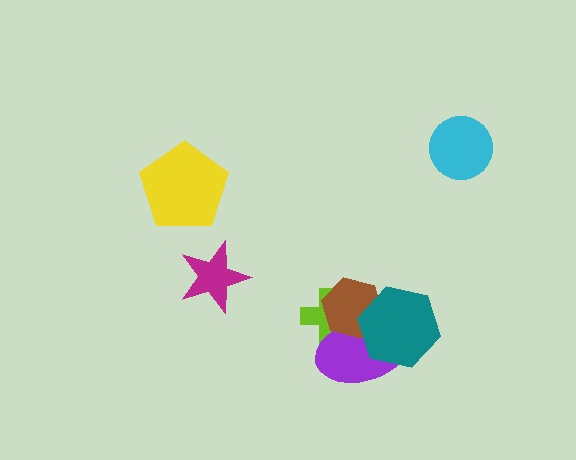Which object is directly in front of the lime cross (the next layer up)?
The purple ellipse is directly in front of the lime cross.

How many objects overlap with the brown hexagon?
3 objects overlap with the brown hexagon.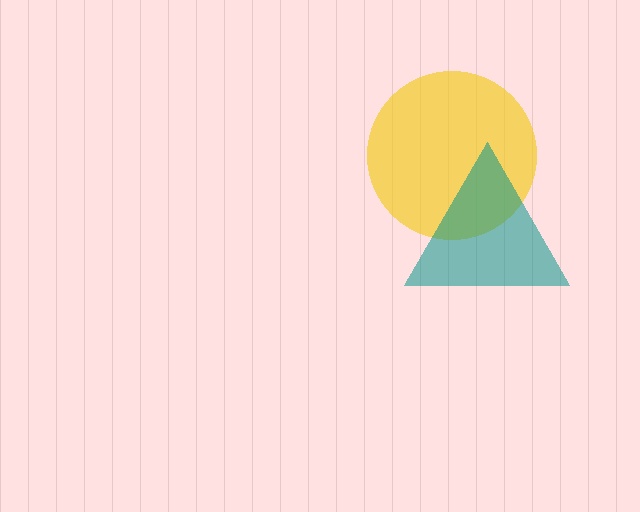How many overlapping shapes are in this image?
There are 2 overlapping shapes in the image.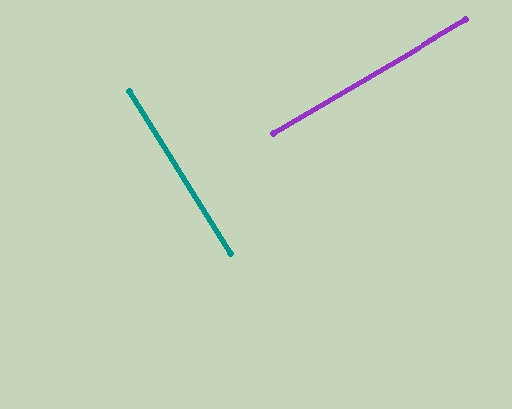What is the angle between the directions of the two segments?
Approximately 88 degrees.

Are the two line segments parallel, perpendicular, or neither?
Perpendicular — they meet at approximately 88°.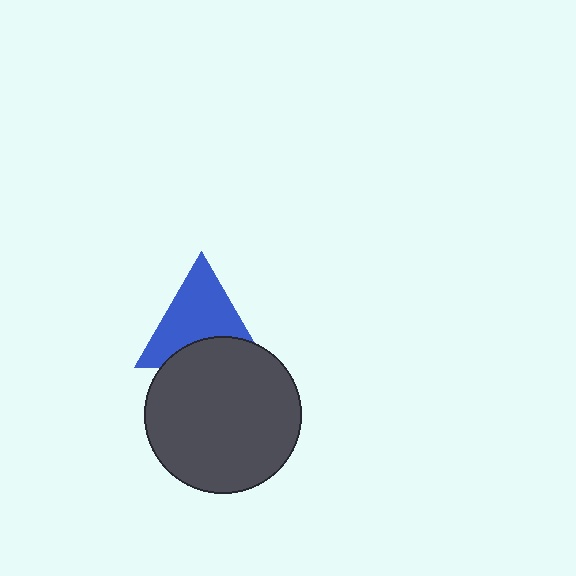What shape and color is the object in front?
The object in front is a dark gray circle.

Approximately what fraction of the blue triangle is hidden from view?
Roughly 32% of the blue triangle is hidden behind the dark gray circle.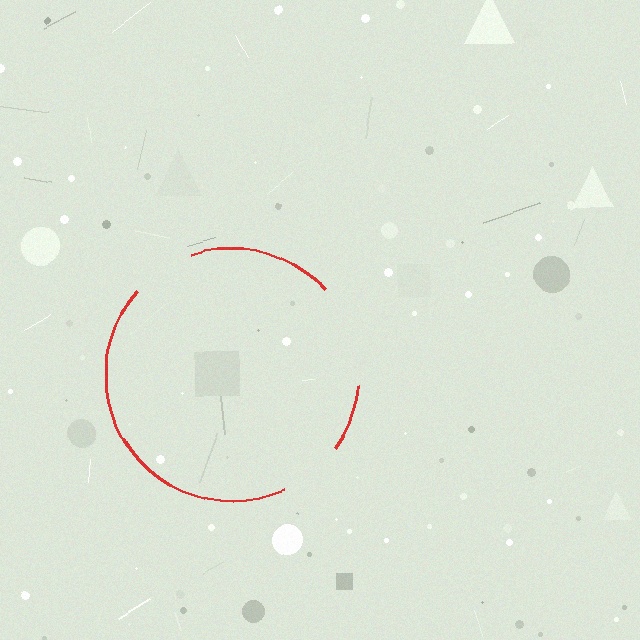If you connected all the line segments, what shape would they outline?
They would outline a circle.